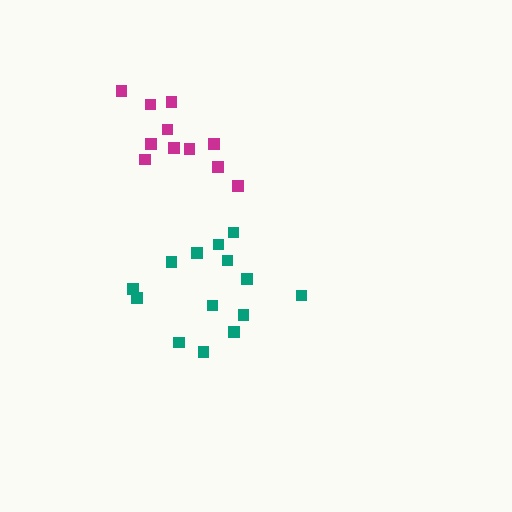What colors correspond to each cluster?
The clusters are colored: teal, magenta.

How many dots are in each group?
Group 1: 14 dots, Group 2: 11 dots (25 total).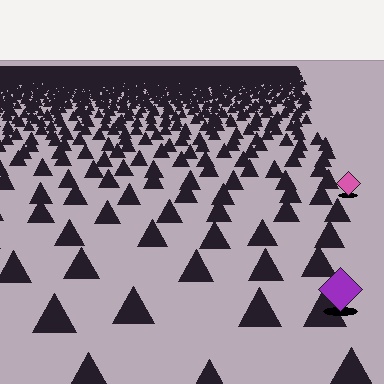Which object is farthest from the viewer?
The pink diamond is farthest from the viewer. It appears smaller and the ground texture around it is denser.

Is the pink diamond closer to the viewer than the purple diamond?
No. The purple diamond is closer — you can tell from the texture gradient: the ground texture is coarser near it.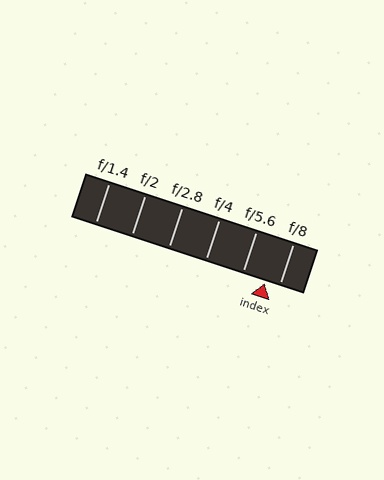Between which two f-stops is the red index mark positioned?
The index mark is between f/5.6 and f/8.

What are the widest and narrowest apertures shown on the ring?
The widest aperture shown is f/1.4 and the narrowest is f/8.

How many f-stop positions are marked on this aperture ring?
There are 6 f-stop positions marked.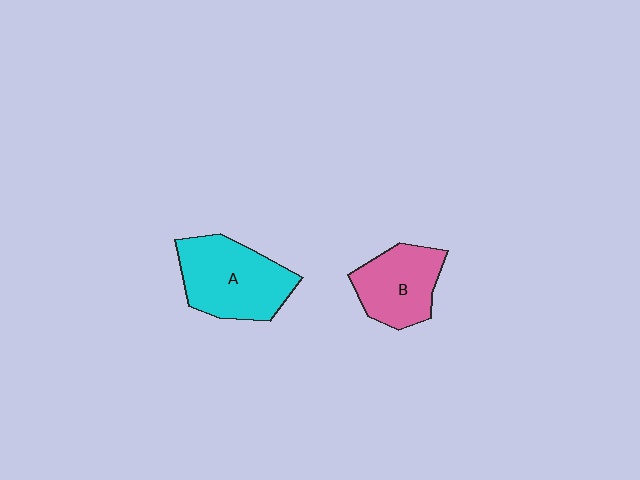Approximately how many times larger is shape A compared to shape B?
Approximately 1.3 times.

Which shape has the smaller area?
Shape B (pink).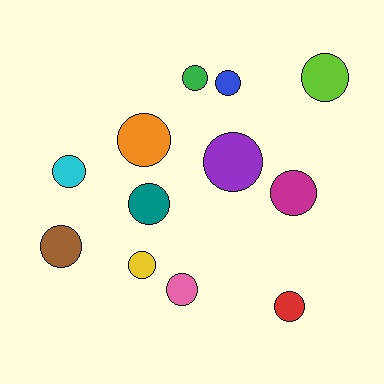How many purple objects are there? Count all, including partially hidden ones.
There is 1 purple object.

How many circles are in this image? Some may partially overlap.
There are 12 circles.